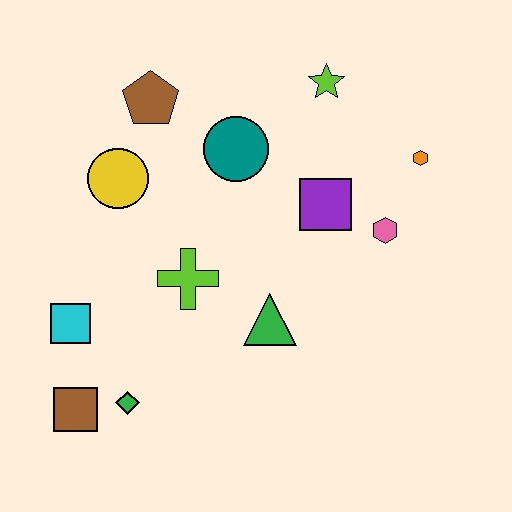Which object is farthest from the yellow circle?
The orange hexagon is farthest from the yellow circle.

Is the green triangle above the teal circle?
No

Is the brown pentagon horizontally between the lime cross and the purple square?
No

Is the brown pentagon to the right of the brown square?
Yes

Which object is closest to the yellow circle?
The brown pentagon is closest to the yellow circle.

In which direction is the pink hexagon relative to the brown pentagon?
The pink hexagon is to the right of the brown pentagon.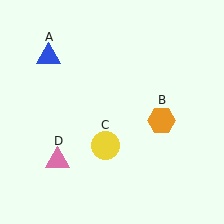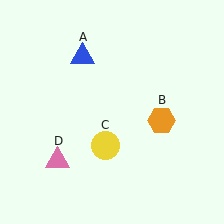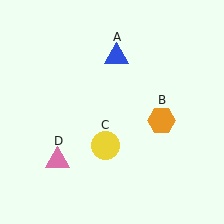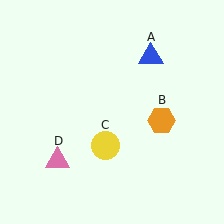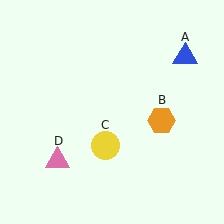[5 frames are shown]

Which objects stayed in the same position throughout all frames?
Orange hexagon (object B) and yellow circle (object C) and pink triangle (object D) remained stationary.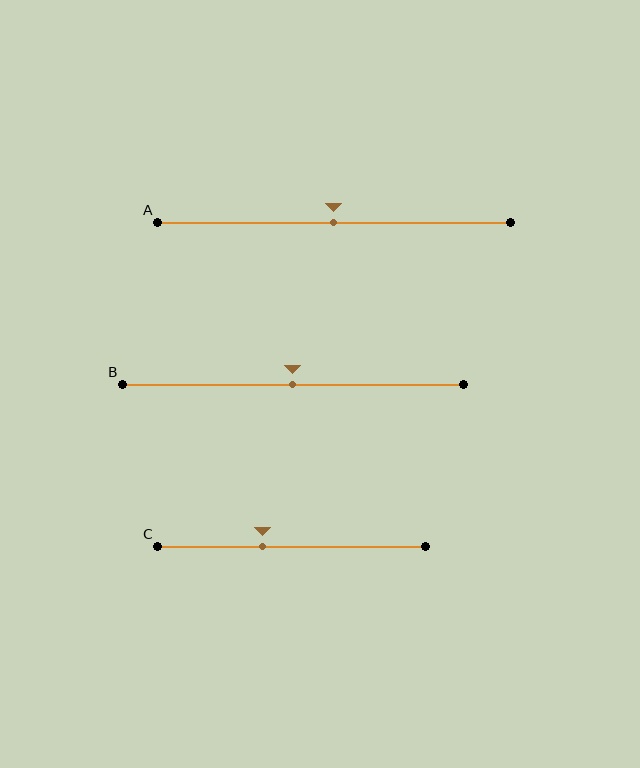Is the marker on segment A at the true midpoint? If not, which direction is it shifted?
Yes, the marker on segment A is at the true midpoint.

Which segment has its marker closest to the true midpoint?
Segment A has its marker closest to the true midpoint.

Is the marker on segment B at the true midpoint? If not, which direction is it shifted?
Yes, the marker on segment B is at the true midpoint.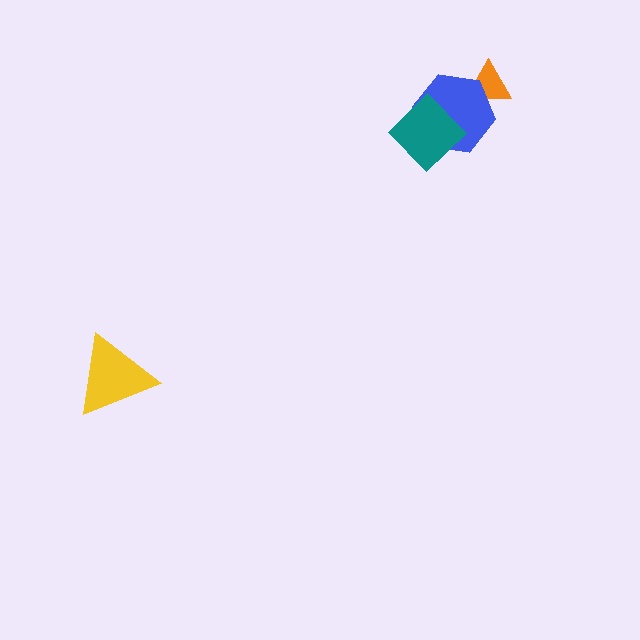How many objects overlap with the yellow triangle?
0 objects overlap with the yellow triangle.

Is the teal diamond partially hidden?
No, no other shape covers it.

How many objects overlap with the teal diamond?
1 object overlaps with the teal diamond.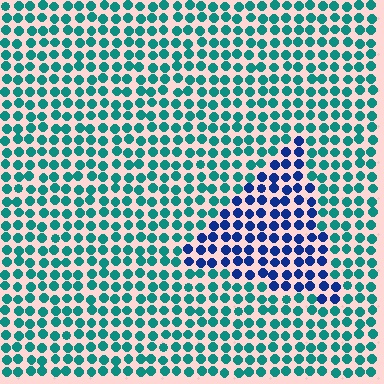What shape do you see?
I see a triangle.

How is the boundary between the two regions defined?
The boundary is defined purely by a slight shift in hue (about 51 degrees). Spacing, size, and orientation are identical on both sides.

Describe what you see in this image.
The image is filled with small teal elements in a uniform arrangement. A triangle-shaped region is visible where the elements are tinted to a slightly different hue, forming a subtle color boundary.